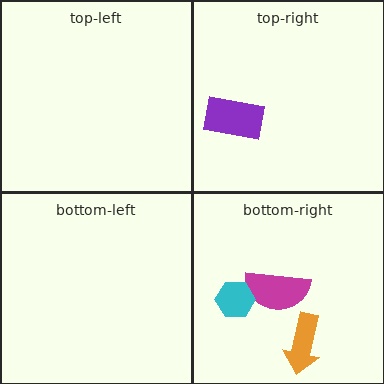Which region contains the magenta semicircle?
The bottom-right region.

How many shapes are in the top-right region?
1.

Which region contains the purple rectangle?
The top-right region.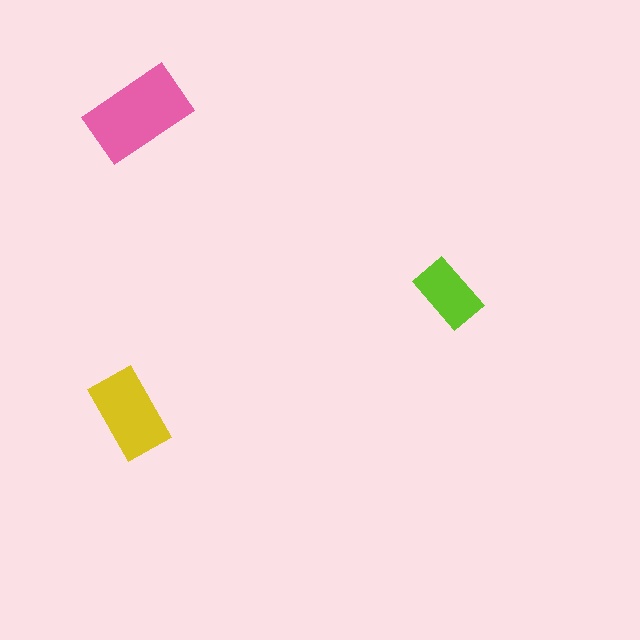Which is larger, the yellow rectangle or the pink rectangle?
The pink one.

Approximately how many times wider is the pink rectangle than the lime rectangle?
About 1.5 times wider.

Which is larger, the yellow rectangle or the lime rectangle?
The yellow one.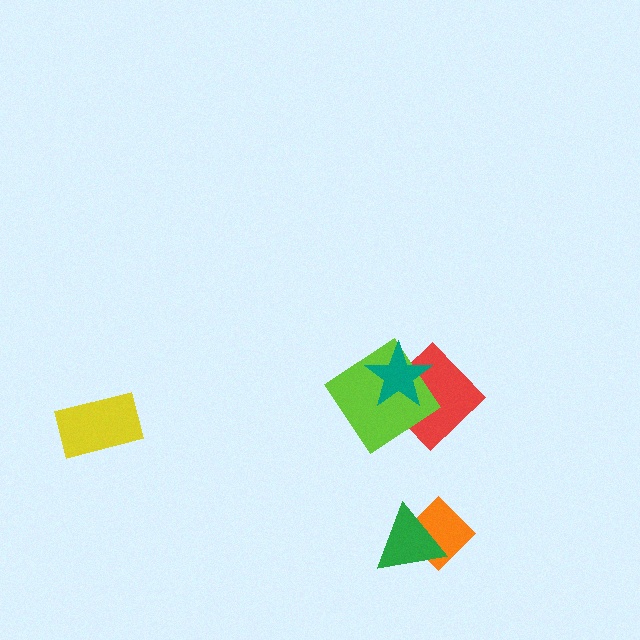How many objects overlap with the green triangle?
1 object overlaps with the green triangle.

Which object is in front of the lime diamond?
The teal star is in front of the lime diamond.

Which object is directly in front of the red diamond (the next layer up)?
The lime diamond is directly in front of the red diamond.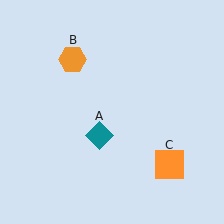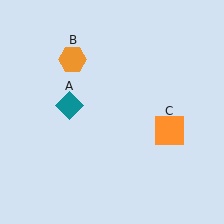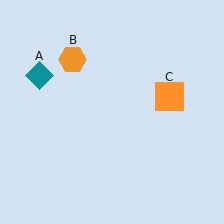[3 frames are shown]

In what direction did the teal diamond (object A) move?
The teal diamond (object A) moved up and to the left.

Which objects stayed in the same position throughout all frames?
Orange hexagon (object B) remained stationary.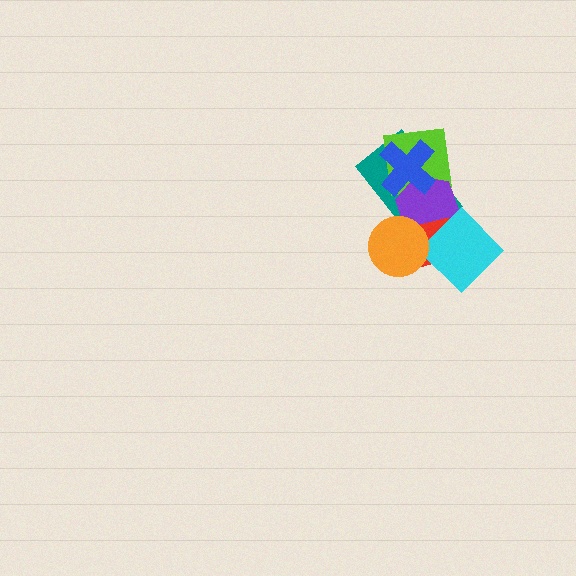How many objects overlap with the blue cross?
3 objects overlap with the blue cross.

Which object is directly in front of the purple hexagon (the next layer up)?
The red rectangle is directly in front of the purple hexagon.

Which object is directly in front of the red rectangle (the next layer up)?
The cyan diamond is directly in front of the red rectangle.